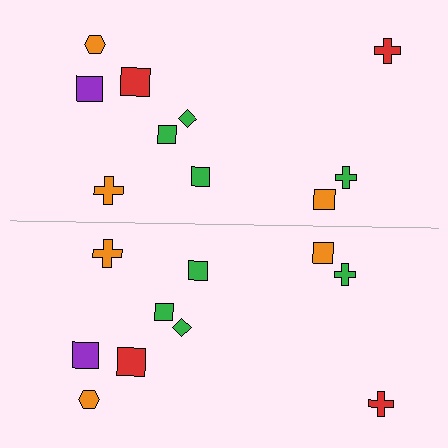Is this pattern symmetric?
Yes, this pattern has bilateral (reflection) symmetry.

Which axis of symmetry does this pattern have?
The pattern has a horizontal axis of symmetry running through the center of the image.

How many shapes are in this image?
There are 20 shapes in this image.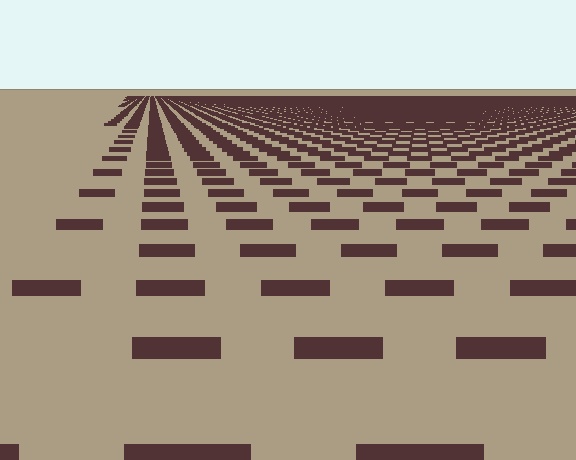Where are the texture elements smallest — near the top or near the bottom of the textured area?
Near the top.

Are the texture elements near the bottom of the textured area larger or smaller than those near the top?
Larger. Near the bottom, elements are closer to the viewer and appear at a bigger on-screen size.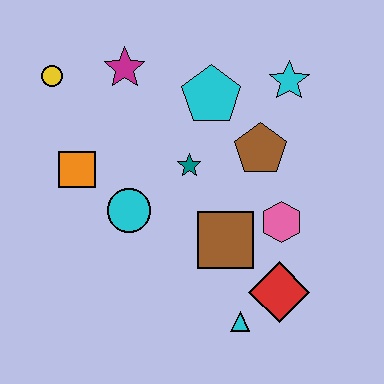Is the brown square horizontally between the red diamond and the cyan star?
No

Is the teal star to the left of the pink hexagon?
Yes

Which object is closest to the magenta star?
The yellow circle is closest to the magenta star.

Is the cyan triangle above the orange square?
No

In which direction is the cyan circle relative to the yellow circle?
The cyan circle is below the yellow circle.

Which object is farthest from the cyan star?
The cyan triangle is farthest from the cyan star.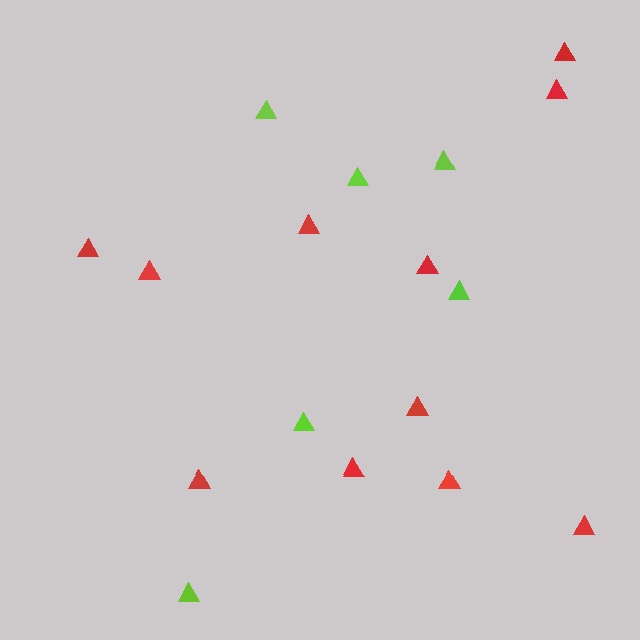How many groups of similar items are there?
There are 2 groups: one group of lime triangles (6) and one group of red triangles (11).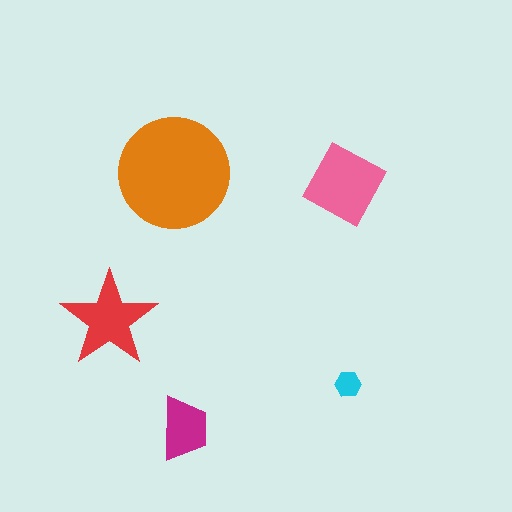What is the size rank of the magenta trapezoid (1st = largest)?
4th.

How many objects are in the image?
There are 5 objects in the image.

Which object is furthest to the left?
The red star is leftmost.